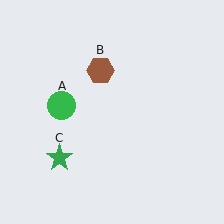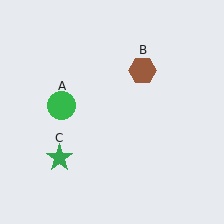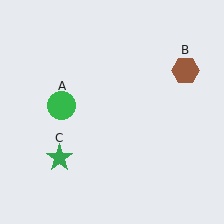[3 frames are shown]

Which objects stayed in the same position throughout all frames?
Green circle (object A) and green star (object C) remained stationary.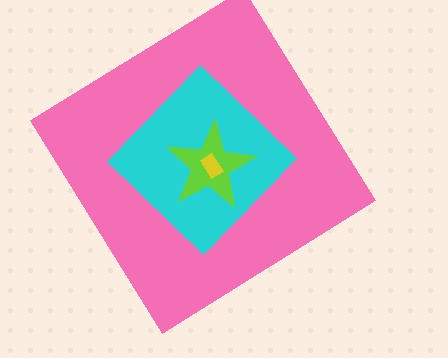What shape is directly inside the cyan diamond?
The lime star.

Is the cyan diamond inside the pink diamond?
Yes.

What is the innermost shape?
The yellow rectangle.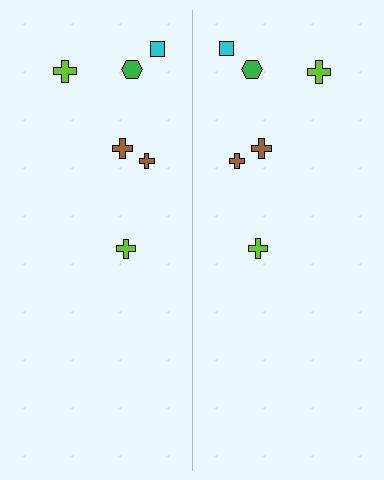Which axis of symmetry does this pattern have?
The pattern has a vertical axis of symmetry running through the center of the image.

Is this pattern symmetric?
Yes, this pattern has bilateral (reflection) symmetry.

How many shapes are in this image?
There are 12 shapes in this image.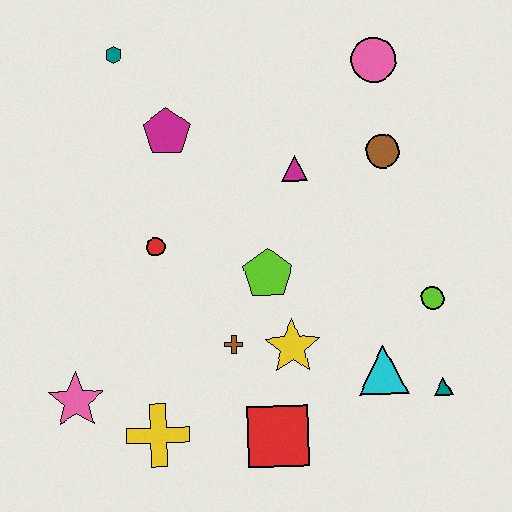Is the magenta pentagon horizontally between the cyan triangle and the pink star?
Yes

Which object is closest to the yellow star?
The brown cross is closest to the yellow star.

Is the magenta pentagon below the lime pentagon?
No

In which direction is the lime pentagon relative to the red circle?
The lime pentagon is to the right of the red circle.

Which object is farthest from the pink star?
The pink circle is farthest from the pink star.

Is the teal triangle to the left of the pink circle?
No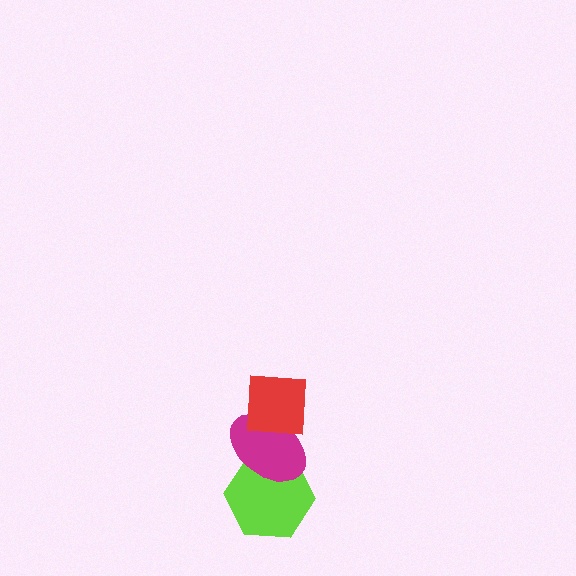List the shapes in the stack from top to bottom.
From top to bottom: the red square, the magenta ellipse, the lime hexagon.